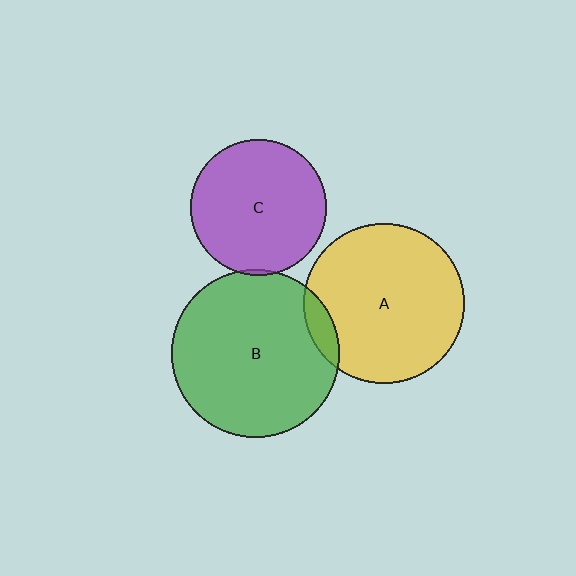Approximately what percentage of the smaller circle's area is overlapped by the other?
Approximately 10%.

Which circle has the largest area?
Circle B (green).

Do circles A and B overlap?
Yes.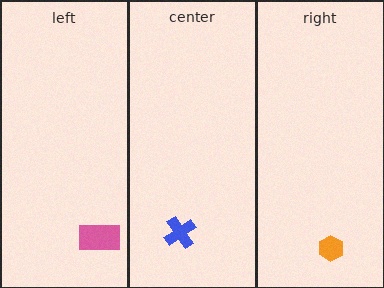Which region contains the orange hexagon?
The right region.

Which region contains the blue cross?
The center region.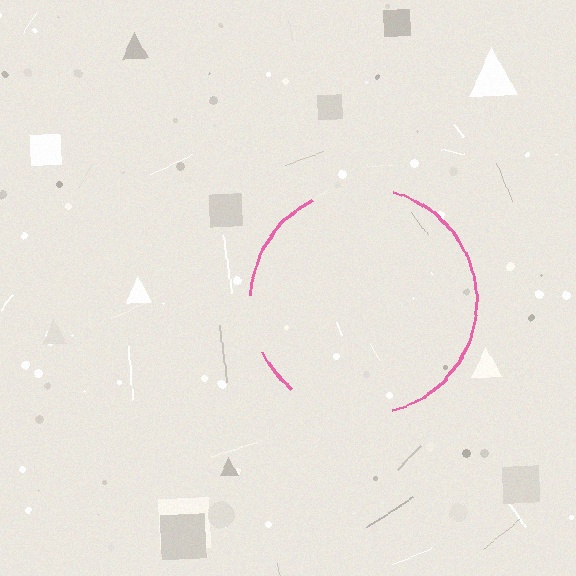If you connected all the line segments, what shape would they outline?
They would outline a circle.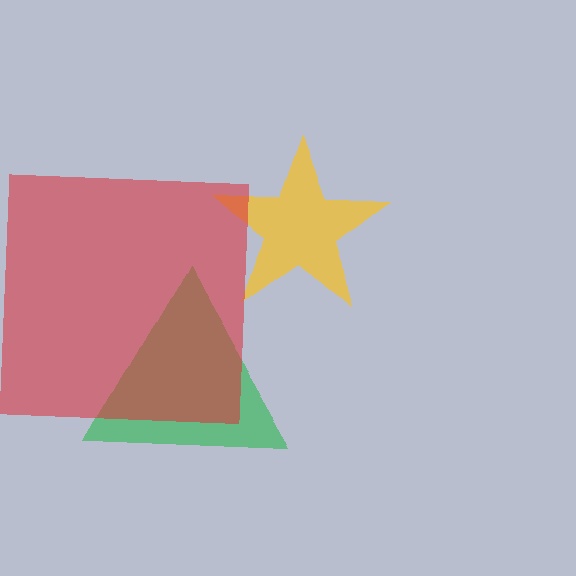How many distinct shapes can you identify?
There are 3 distinct shapes: a yellow star, a green triangle, a red square.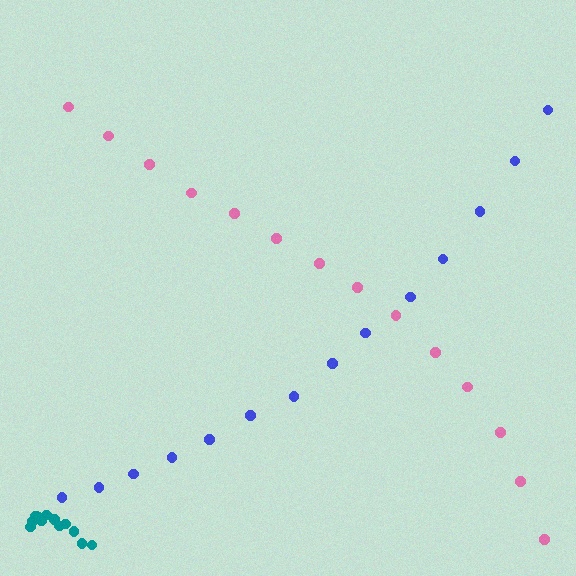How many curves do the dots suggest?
There are 3 distinct paths.